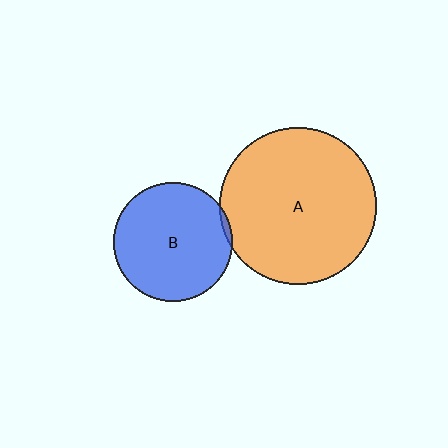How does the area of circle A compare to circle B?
Approximately 1.7 times.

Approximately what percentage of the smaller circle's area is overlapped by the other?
Approximately 5%.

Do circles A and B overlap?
Yes.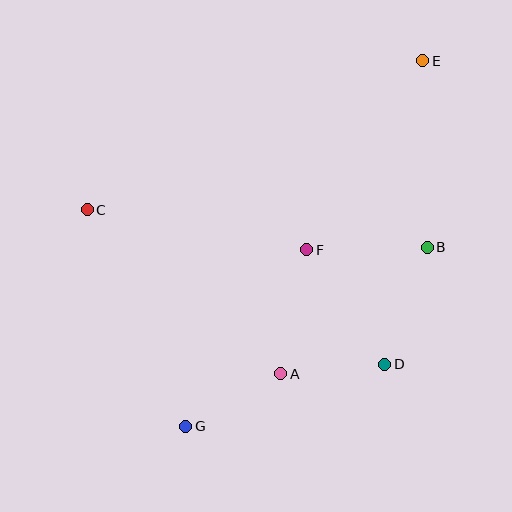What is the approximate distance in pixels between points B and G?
The distance between B and G is approximately 300 pixels.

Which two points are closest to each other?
Points A and D are closest to each other.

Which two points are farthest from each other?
Points E and G are farthest from each other.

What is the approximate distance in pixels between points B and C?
The distance between B and C is approximately 342 pixels.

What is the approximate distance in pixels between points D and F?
The distance between D and F is approximately 138 pixels.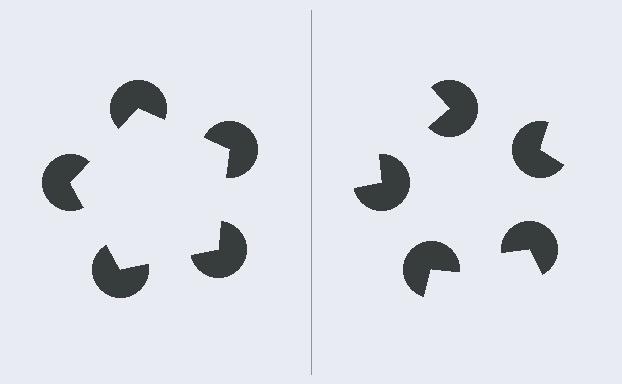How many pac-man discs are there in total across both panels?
10 — 5 on each side.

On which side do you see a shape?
An illusory pentagon appears on the left side. On the right side the wedge cuts are rotated, so no coherent shape forms.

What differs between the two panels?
The pac-man discs are positioned identically on both sides; only the wedge orientations differ. On the left they align to a pentagon; on the right they are misaligned.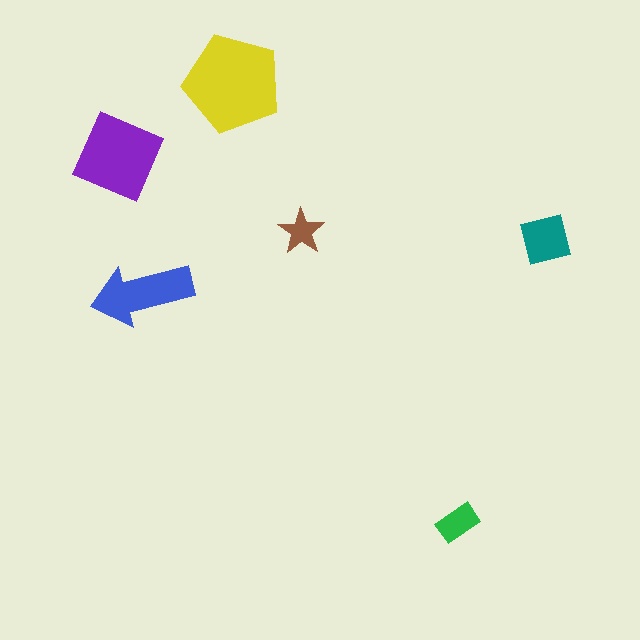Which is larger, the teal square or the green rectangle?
The teal square.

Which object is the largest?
The yellow pentagon.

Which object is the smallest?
The brown star.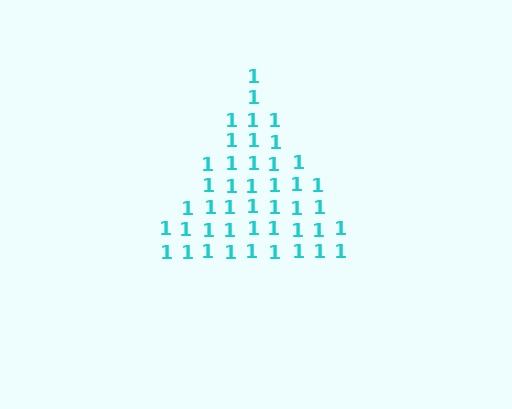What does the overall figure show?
The overall figure shows a triangle.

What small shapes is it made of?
It is made of small digit 1's.